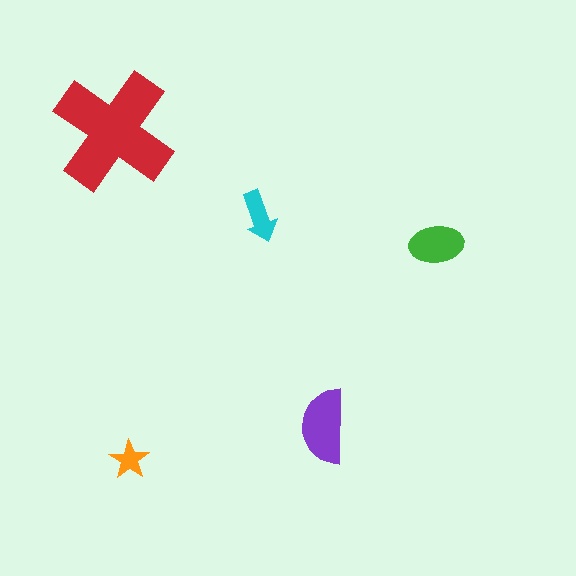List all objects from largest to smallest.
The red cross, the purple semicircle, the green ellipse, the cyan arrow, the orange star.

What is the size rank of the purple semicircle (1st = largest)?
2nd.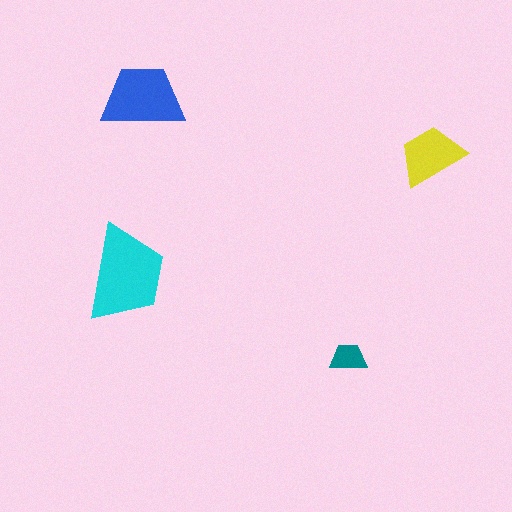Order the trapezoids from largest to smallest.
the cyan one, the blue one, the yellow one, the teal one.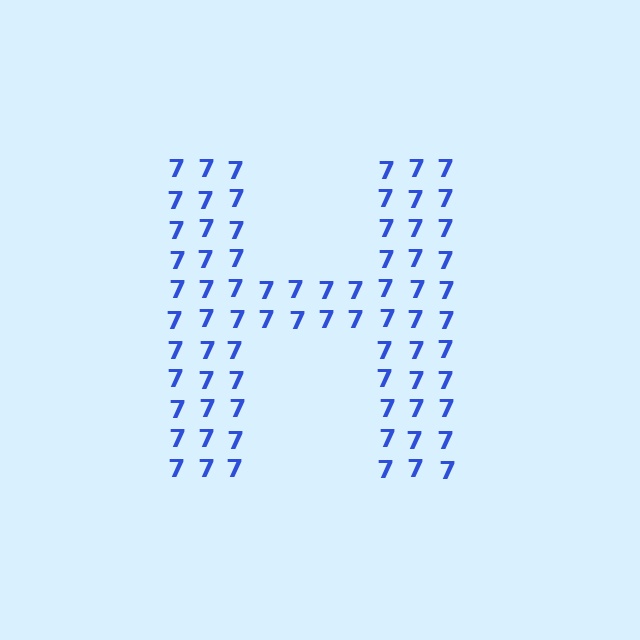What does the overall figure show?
The overall figure shows the letter H.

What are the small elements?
The small elements are digit 7's.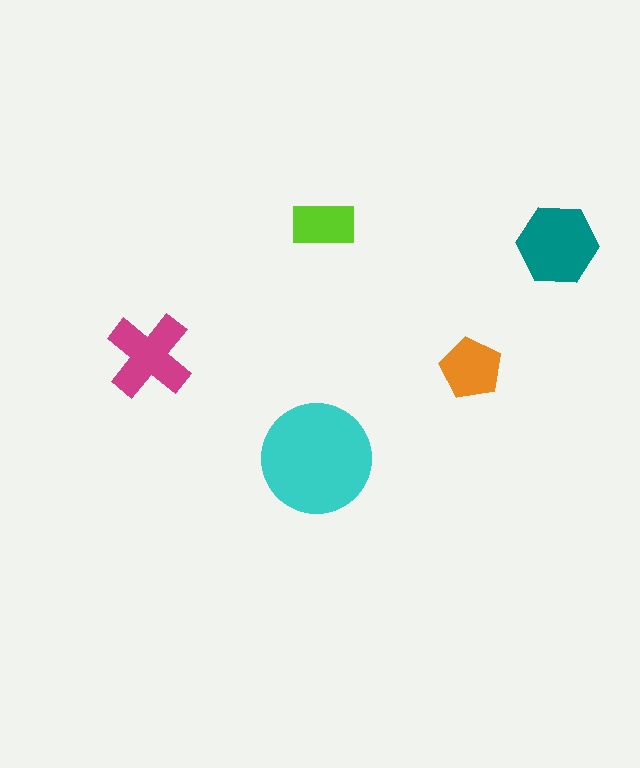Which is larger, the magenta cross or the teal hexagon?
The teal hexagon.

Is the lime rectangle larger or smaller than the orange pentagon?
Smaller.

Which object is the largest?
The cyan circle.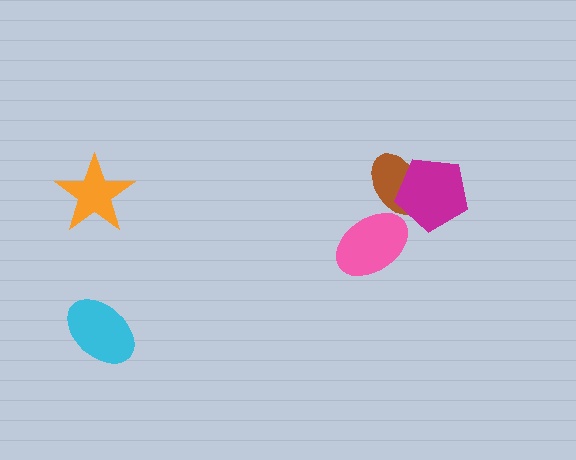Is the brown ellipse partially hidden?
Yes, it is partially covered by another shape.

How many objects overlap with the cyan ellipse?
0 objects overlap with the cyan ellipse.